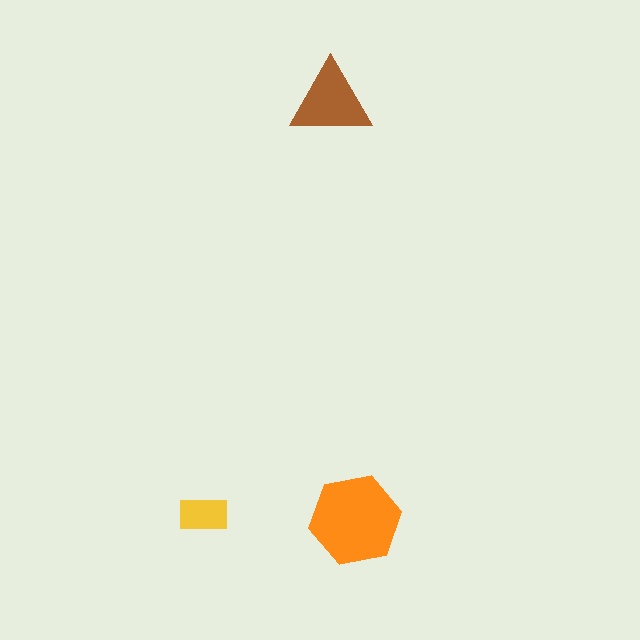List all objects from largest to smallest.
The orange hexagon, the brown triangle, the yellow rectangle.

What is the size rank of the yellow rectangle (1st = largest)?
3rd.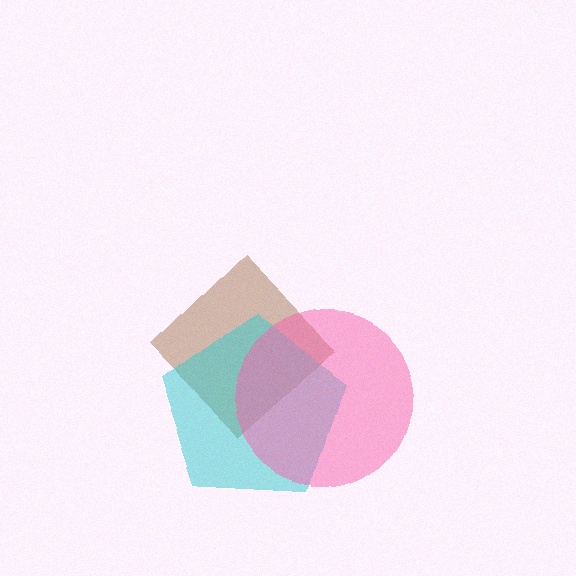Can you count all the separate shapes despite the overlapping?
Yes, there are 3 separate shapes.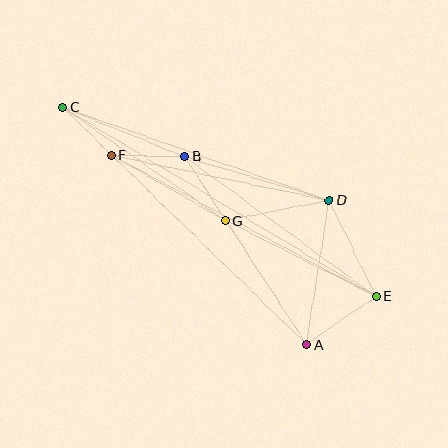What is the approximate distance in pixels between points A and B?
The distance between A and B is approximately 224 pixels.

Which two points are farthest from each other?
Points C and E are farthest from each other.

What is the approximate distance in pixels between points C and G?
The distance between C and G is approximately 198 pixels.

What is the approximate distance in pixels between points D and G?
The distance between D and G is approximately 106 pixels.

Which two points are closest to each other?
Points C and F are closest to each other.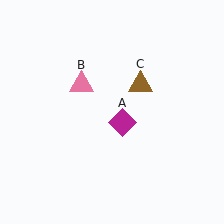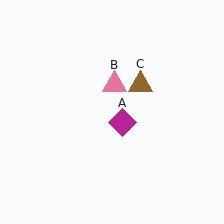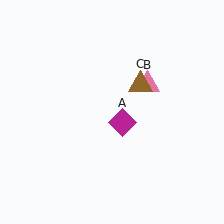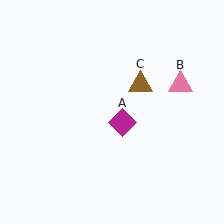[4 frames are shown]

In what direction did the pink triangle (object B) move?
The pink triangle (object B) moved right.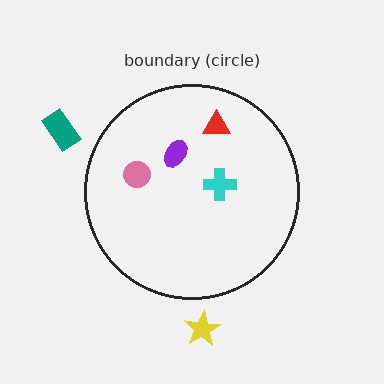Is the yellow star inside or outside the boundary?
Outside.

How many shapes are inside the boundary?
4 inside, 2 outside.